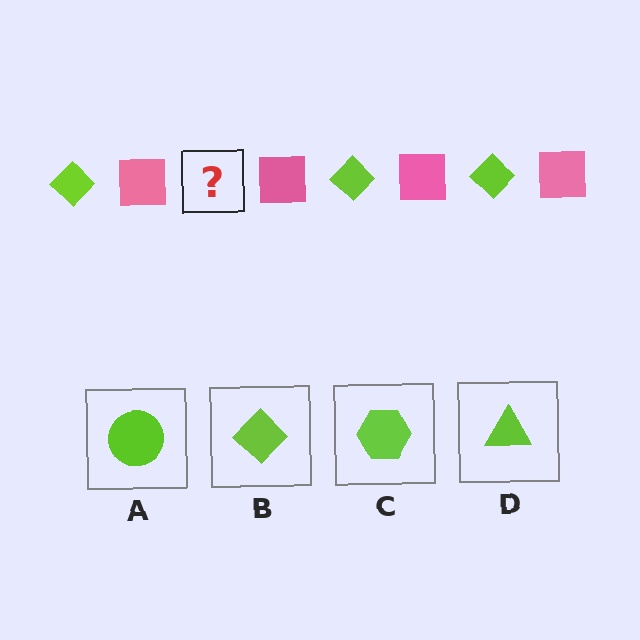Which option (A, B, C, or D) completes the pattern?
B.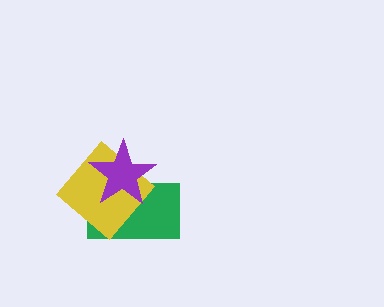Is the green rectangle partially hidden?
Yes, it is partially covered by another shape.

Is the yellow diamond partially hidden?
Yes, it is partially covered by another shape.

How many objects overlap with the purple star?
2 objects overlap with the purple star.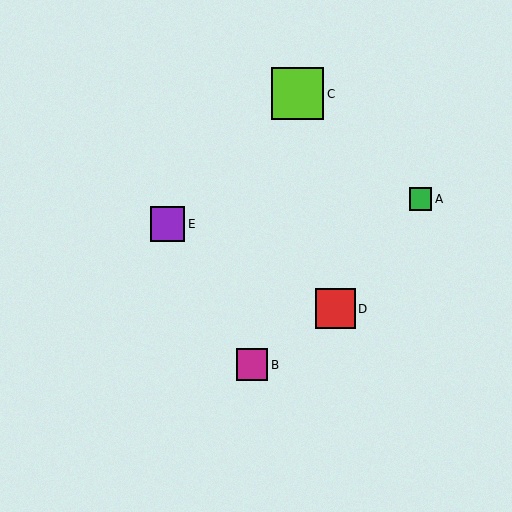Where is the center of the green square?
The center of the green square is at (421, 199).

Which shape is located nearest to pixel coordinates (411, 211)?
The green square (labeled A) at (421, 199) is nearest to that location.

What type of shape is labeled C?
Shape C is a lime square.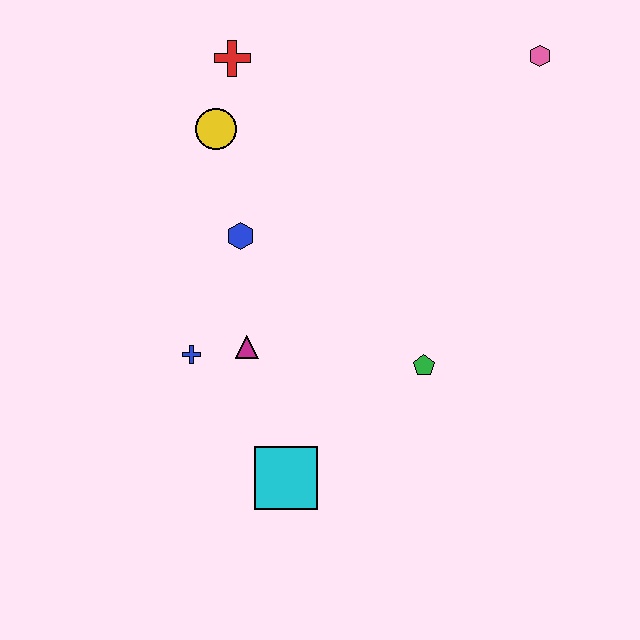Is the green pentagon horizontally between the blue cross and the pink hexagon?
Yes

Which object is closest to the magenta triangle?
The blue cross is closest to the magenta triangle.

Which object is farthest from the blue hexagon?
The pink hexagon is farthest from the blue hexagon.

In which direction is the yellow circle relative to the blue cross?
The yellow circle is above the blue cross.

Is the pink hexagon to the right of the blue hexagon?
Yes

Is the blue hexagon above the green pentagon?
Yes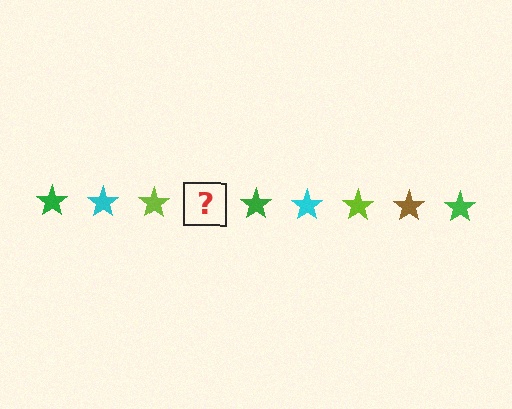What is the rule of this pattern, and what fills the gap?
The rule is that the pattern cycles through green, cyan, lime, brown stars. The gap should be filled with a brown star.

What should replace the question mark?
The question mark should be replaced with a brown star.